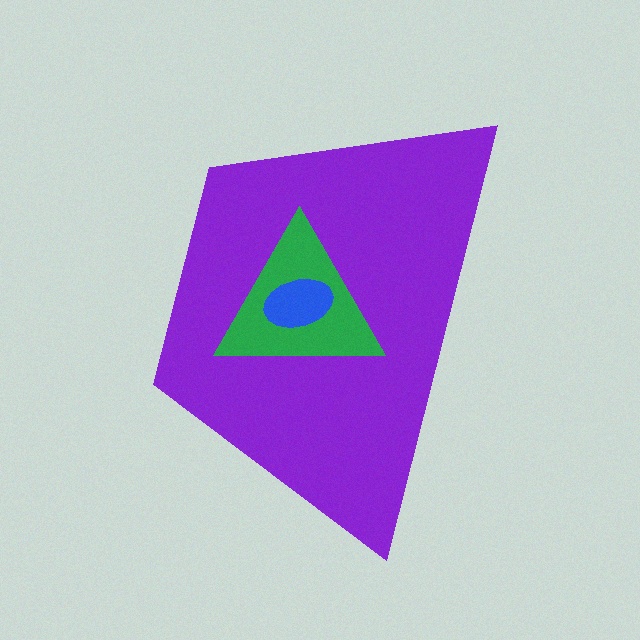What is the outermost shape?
The purple trapezoid.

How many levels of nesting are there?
3.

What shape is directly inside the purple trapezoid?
The green triangle.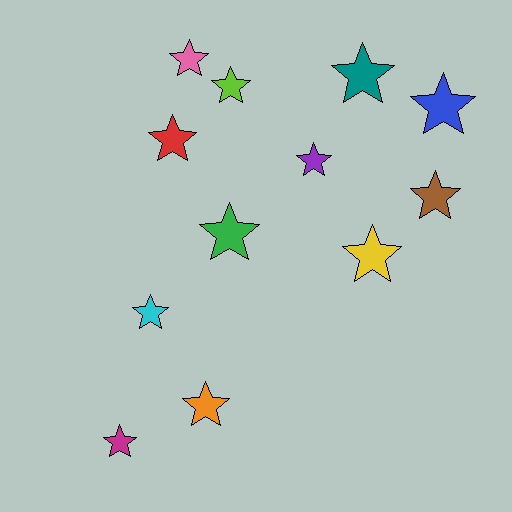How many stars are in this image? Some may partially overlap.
There are 12 stars.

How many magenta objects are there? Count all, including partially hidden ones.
There is 1 magenta object.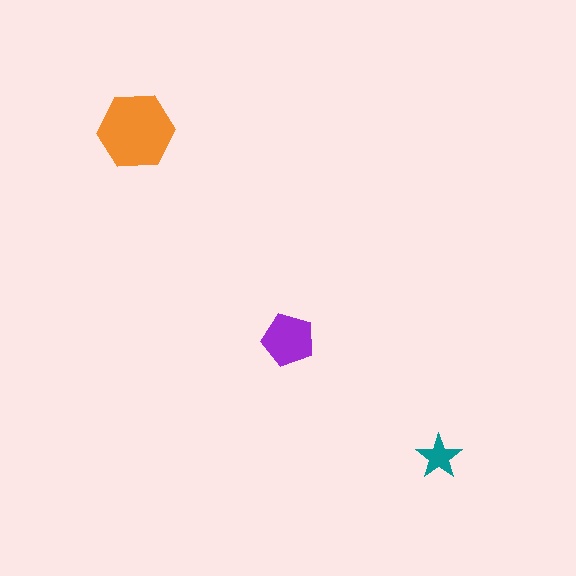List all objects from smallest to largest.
The teal star, the purple pentagon, the orange hexagon.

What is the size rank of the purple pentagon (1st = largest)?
2nd.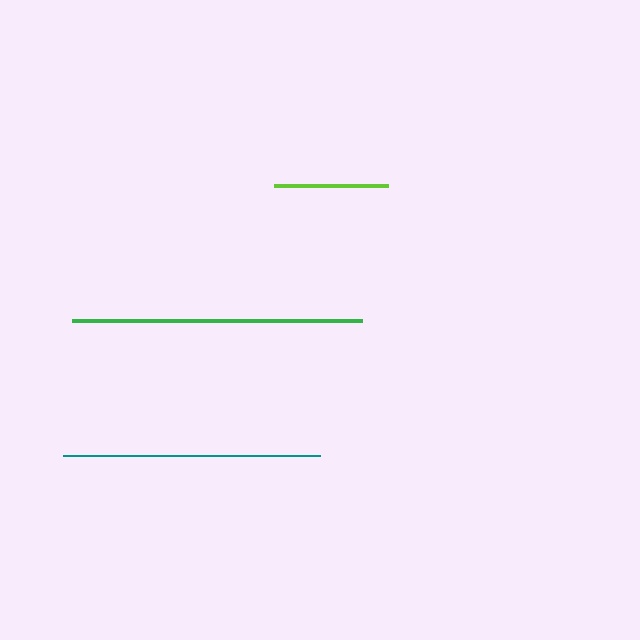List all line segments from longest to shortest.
From longest to shortest: green, teal, lime.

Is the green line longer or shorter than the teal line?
The green line is longer than the teal line.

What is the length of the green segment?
The green segment is approximately 291 pixels long.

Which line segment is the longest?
The green line is the longest at approximately 291 pixels.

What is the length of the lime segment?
The lime segment is approximately 114 pixels long.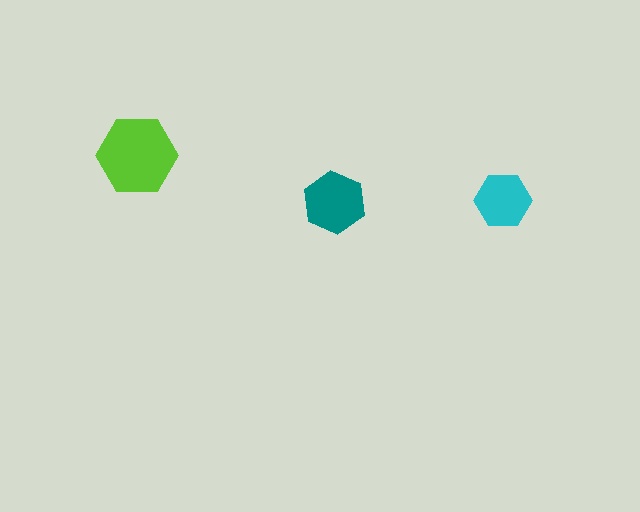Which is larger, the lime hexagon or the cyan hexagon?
The lime one.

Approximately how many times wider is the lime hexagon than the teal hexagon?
About 1.5 times wider.